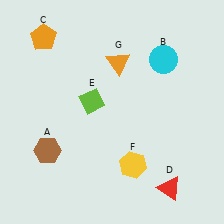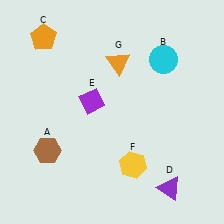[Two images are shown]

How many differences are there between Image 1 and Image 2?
There are 2 differences between the two images.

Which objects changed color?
D changed from red to purple. E changed from lime to purple.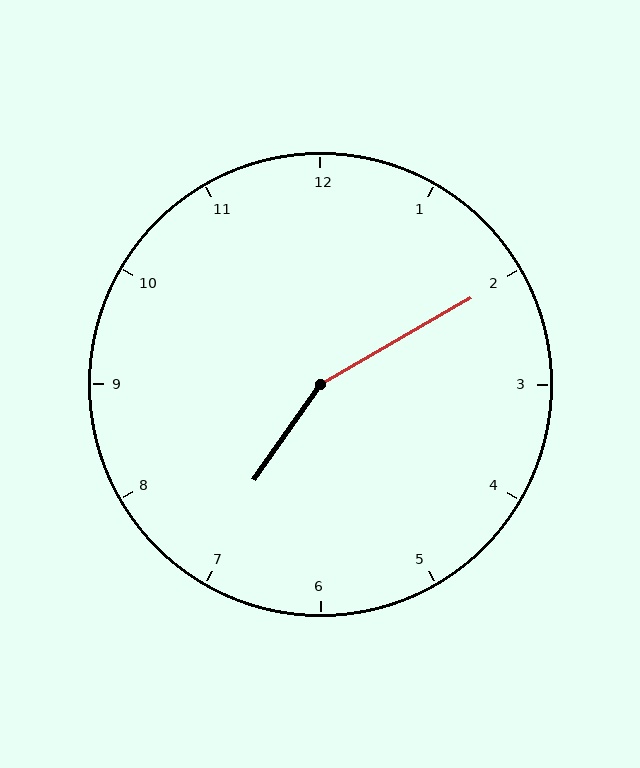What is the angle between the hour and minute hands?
Approximately 155 degrees.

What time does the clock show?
7:10.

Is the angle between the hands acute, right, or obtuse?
It is obtuse.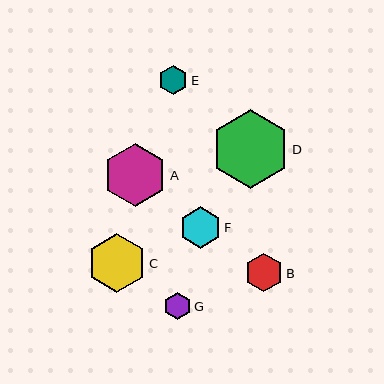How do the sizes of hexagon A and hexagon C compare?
Hexagon A and hexagon C are approximately the same size.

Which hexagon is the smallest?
Hexagon G is the smallest with a size of approximately 27 pixels.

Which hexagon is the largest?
Hexagon D is the largest with a size of approximately 78 pixels.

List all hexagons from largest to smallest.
From largest to smallest: D, A, C, F, B, E, G.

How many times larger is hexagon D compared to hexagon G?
Hexagon D is approximately 2.9 times the size of hexagon G.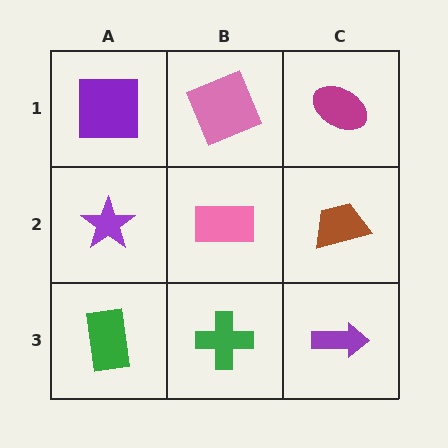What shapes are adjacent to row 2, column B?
A pink square (row 1, column B), a green cross (row 3, column B), a purple star (row 2, column A), a brown trapezoid (row 2, column C).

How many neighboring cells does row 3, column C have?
2.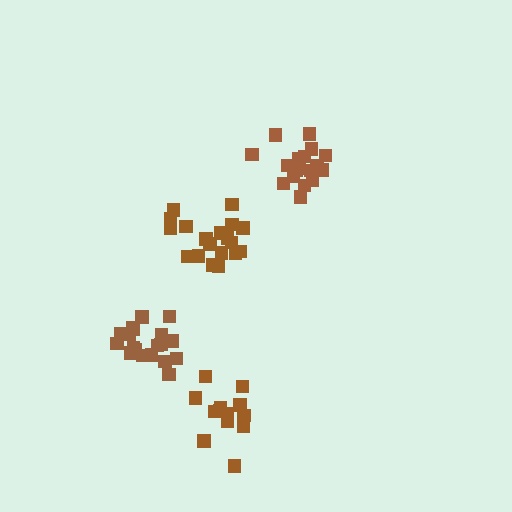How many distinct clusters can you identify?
There are 4 distinct clusters.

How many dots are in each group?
Group 1: 19 dots, Group 2: 19 dots, Group 3: 19 dots, Group 4: 13 dots (70 total).